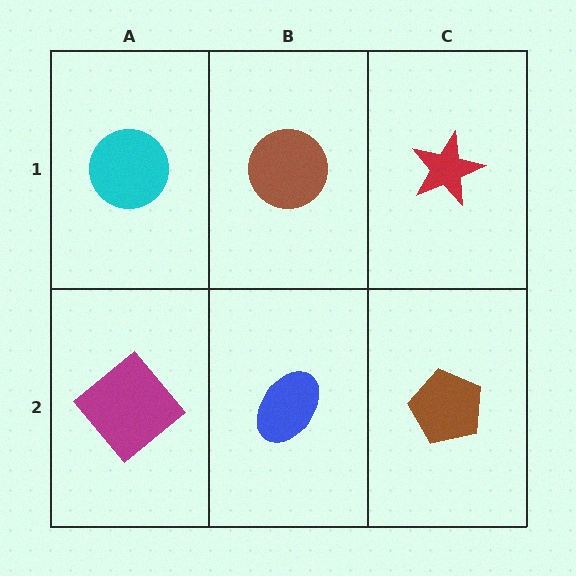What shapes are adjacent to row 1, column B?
A blue ellipse (row 2, column B), a cyan circle (row 1, column A), a red star (row 1, column C).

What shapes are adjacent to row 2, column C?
A red star (row 1, column C), a blue ellipse (row 2, column B).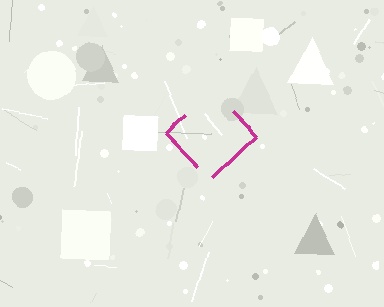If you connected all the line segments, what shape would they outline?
They would outline a diamond.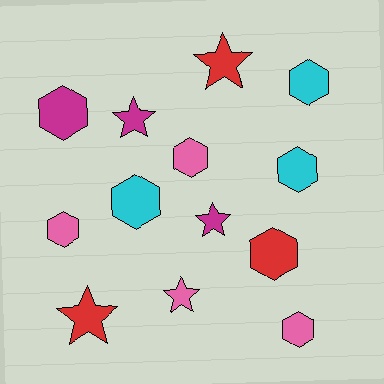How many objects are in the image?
There are 13 objects.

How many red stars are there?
There are 2 red stars.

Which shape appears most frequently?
Hexagon, with 8 objects.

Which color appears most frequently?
Pink, with 4 objects.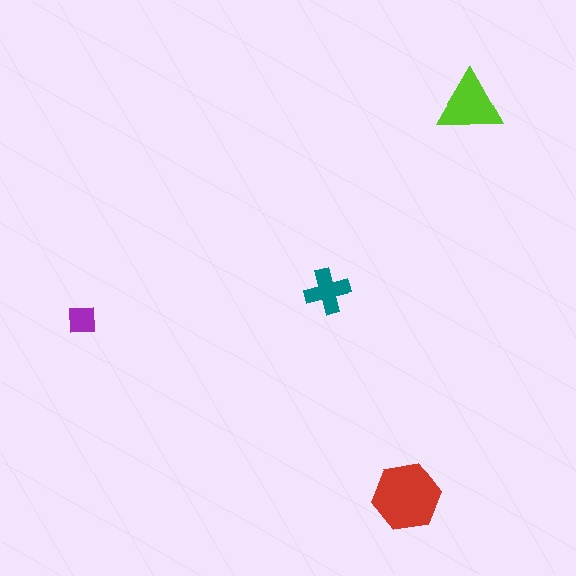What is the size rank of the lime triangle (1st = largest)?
2nd.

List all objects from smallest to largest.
The purple square, the teal cross, the lime triangle, the red hexagon.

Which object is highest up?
The lime triangle is topmost.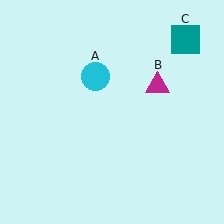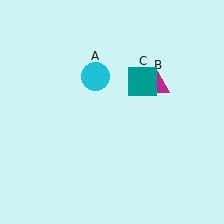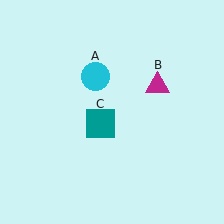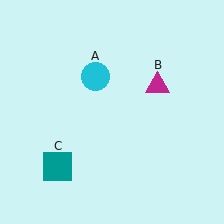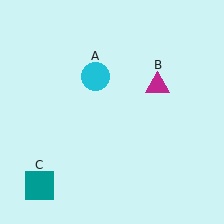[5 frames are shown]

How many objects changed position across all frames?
1 object changed position: teal square (object C).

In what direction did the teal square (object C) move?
The teal square (object C) moved down and to the left.